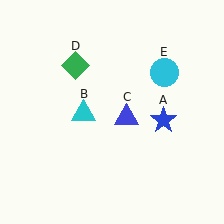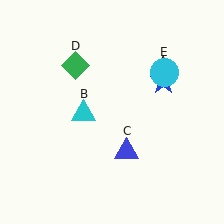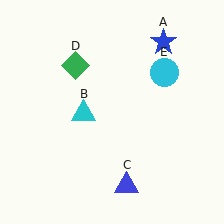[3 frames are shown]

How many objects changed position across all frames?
2 objects changed position: blue star (object A), blue triangle (object C).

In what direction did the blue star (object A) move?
The blue star (object A) moved up.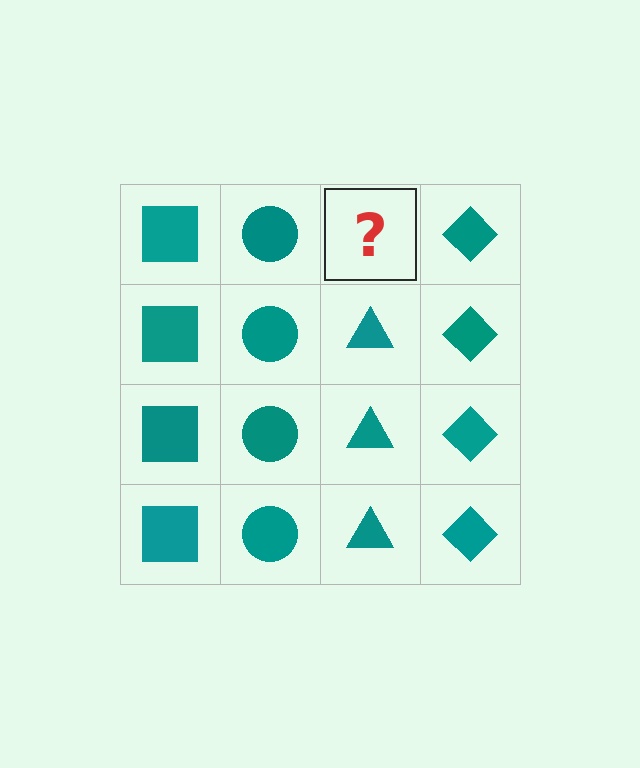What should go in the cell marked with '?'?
The missing cell should contain a teal triangle.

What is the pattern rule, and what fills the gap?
The rule is that each column has a consistent shape. The gap should be filled with a teal triangle.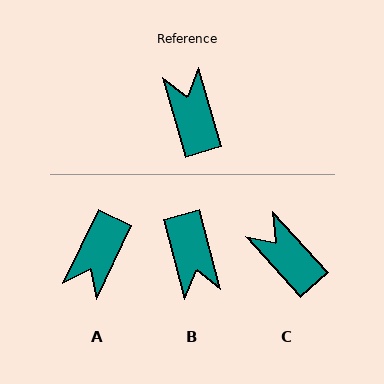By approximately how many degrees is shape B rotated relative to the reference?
Approximately 178 degrees counter-clockwise.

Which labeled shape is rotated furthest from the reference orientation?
B, about 178 degrees away.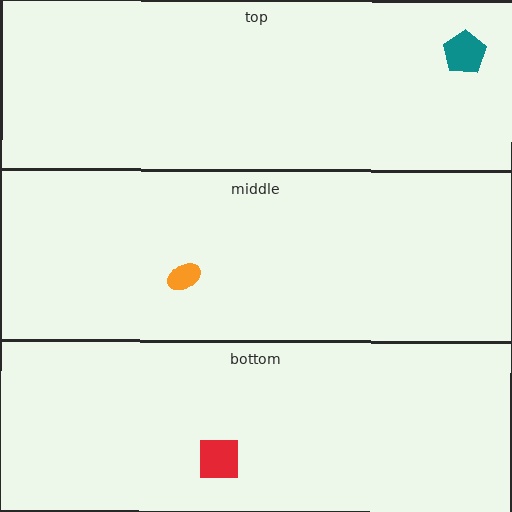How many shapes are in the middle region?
1.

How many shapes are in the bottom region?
1.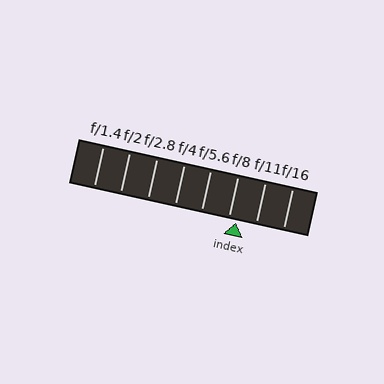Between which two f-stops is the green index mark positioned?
The index mark is between f/8 and f/11.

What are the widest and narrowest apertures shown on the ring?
The widest aperture shown is f/1.4 and the narrowest is f/16.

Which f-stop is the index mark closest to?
The index mark is closest to f/8.